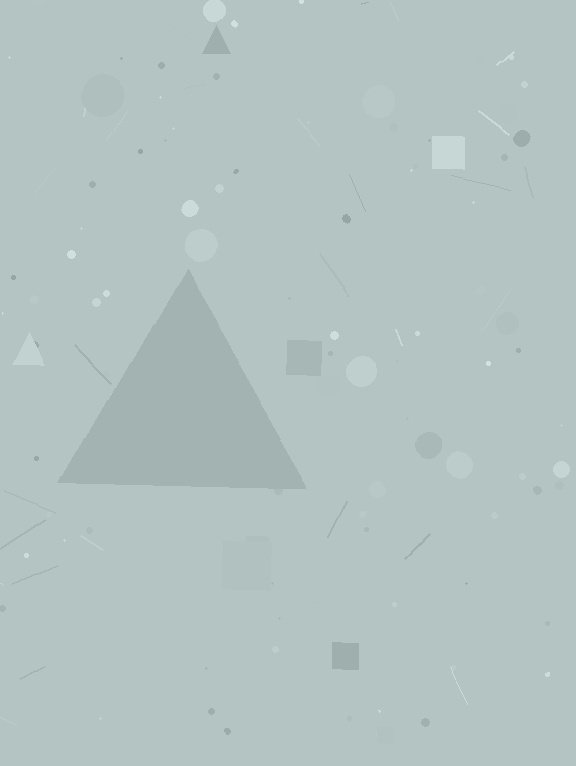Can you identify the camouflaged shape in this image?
The camouflaged shape is a triangle.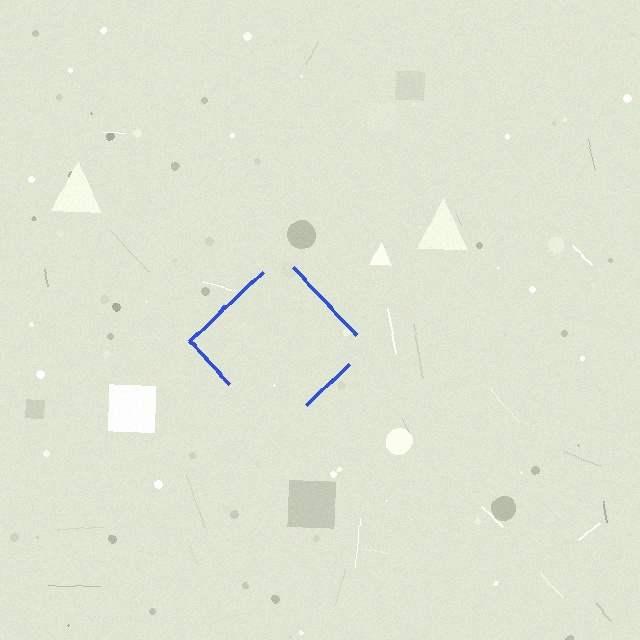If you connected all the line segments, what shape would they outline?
They would outline a diamond.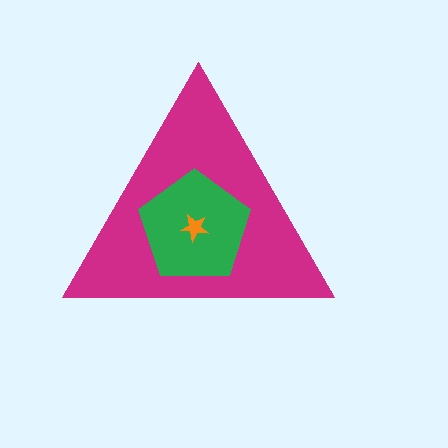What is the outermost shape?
The magenta triangle.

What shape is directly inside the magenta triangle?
The green pentagon.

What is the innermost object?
The orange star.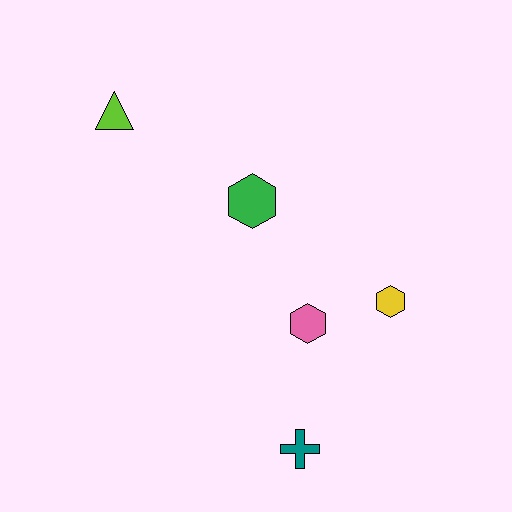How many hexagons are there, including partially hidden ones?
There are 3 hexagons.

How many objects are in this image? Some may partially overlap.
There are 5 objects.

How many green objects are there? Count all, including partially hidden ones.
There is 1 green object.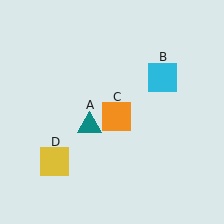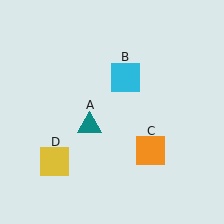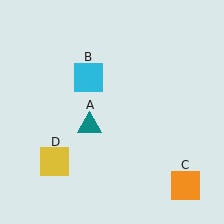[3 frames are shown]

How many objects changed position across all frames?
2 objects changed position: cyan square (object B), orange square (object C).